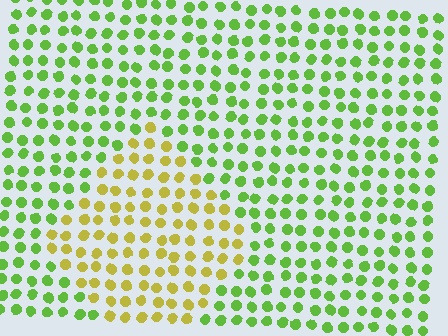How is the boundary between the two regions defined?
The boundary is defined purely by a slight shift in hue (about 46 degrees). Spacing, size, and orientation are identical on both sides.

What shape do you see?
I see a diamond.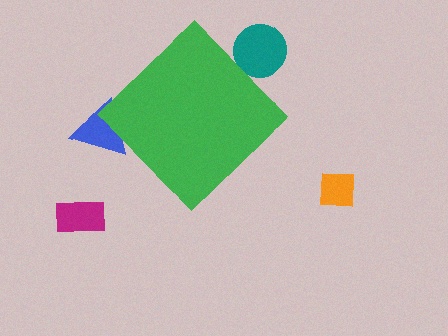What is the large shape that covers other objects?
A green diamond.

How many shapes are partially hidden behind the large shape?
2 shapes are partially hidden.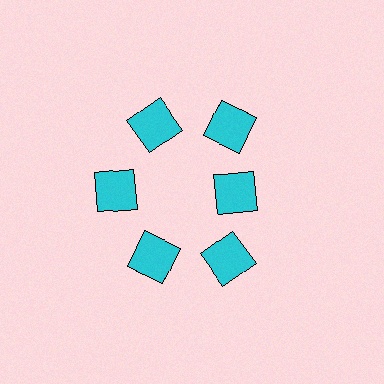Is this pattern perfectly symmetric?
No. The 6 cyan squares are arranged in a ring, but one element near the 3 o'clock position is pulled inward toward the center, breaking the 6-fold rotational symmetry.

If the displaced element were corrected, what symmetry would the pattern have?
It would have 6-fold rotational symmetry — the pattern would map onto itself every 60 degrees.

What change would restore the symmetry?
The symmetry would be restored by moving it outward, back onto the ring so that all 6 squares sit at equal angles and equal distance from the center.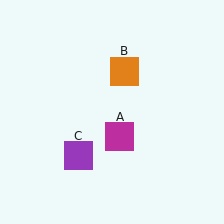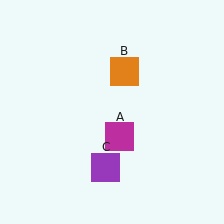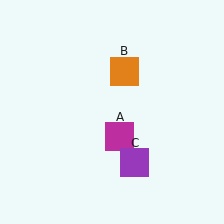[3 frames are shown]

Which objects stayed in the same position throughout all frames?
Magenta square (object A) and orange square (object B) remained stationary.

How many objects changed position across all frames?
1 object changed position: purple square (object C).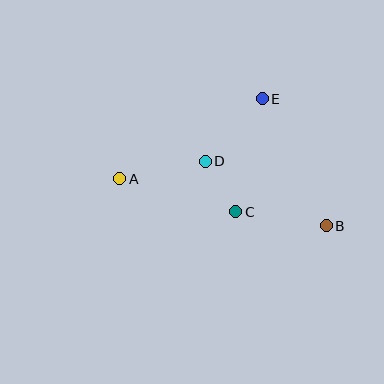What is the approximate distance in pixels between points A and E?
The distance between A and E is approximately 163 pixels.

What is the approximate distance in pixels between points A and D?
The distance between A and D is approximately 87 pixels.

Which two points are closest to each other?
Points C and D are closest to each other.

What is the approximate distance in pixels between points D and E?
The distance between D and E is approximately 85 pixels.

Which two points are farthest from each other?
Points A and B are farthest from each other.